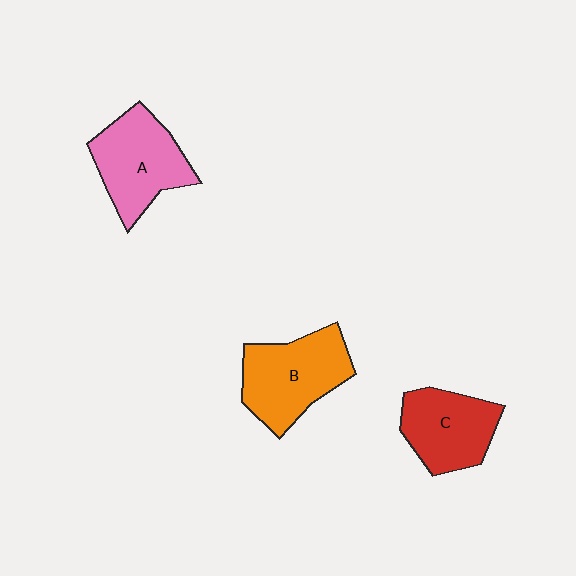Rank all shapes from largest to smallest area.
From largest to smallest: B (orange), A (pink), C (red).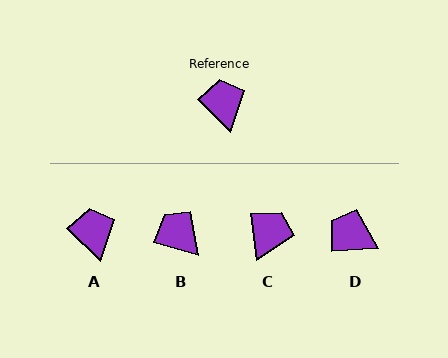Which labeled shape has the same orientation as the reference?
A.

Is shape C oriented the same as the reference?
No, it is off by about 39 degrees.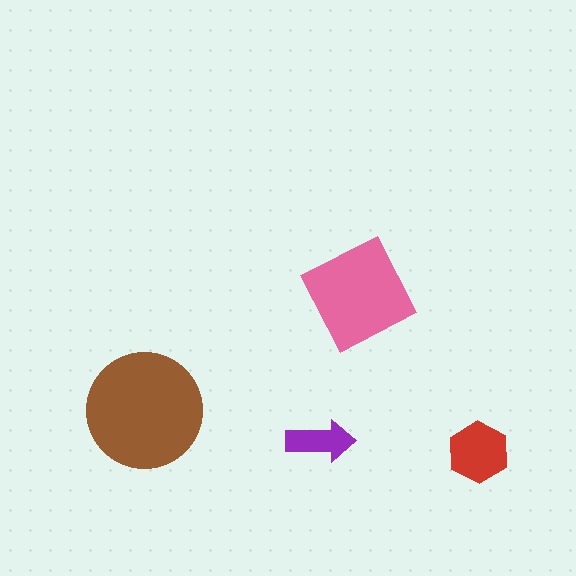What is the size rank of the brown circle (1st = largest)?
1st.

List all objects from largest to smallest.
The brown circle, the pink square, the red hexagon, the purple arrow.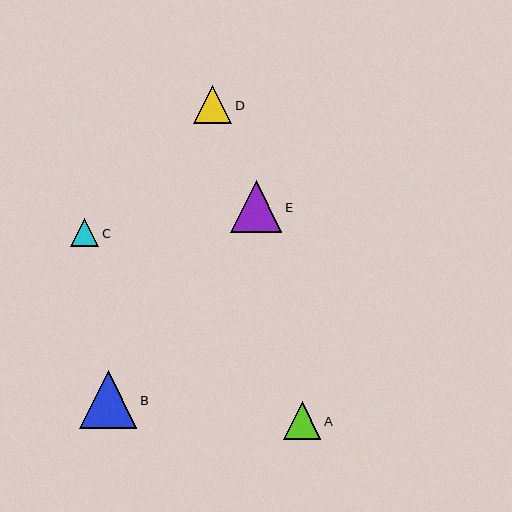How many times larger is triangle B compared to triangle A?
Triangle B is approximately 1.5 times the size of triangle A.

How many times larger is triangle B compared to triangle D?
Triangle B is approximately 1.5 times the size of triangle D.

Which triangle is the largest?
Triangle B is the largest with a size of approximately 58 pixels.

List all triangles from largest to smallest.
From largest to smallest: B, E, D, A, C.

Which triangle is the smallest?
Triangle C is the smallest with a size of approximately 28 pixels.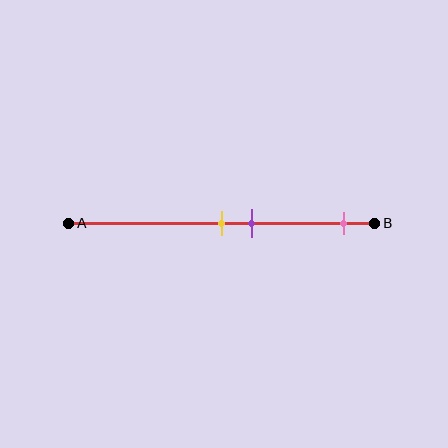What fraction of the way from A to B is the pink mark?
The pink mark is approximately 90% (0.9) of the way from A to B.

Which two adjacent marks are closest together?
The yellow and purple marks are the closest adjacent pair.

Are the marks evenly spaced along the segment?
No, the marks are not evenly spaced.